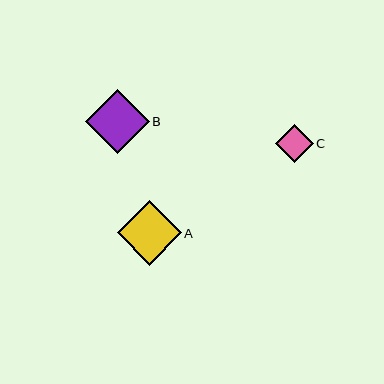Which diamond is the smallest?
Diamond C is the smallest with a size of approximately 38 pixels.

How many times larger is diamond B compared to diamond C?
Diamond B is approximately 1.7 times the size of diamond C.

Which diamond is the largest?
Diamond A is the largest with a size of approximately 64 pixels.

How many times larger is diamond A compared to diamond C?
Diamond A is approximately 1.7 times the size of diamond C.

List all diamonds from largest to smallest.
From largest to smallest: A, B, C.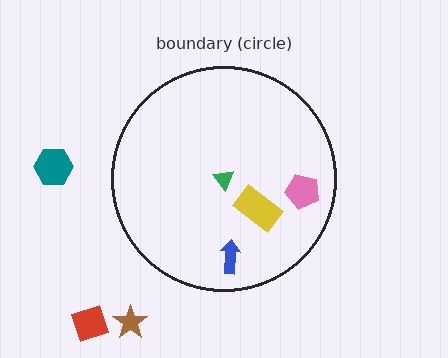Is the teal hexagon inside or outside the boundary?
Outside.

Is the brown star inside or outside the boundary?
Outside.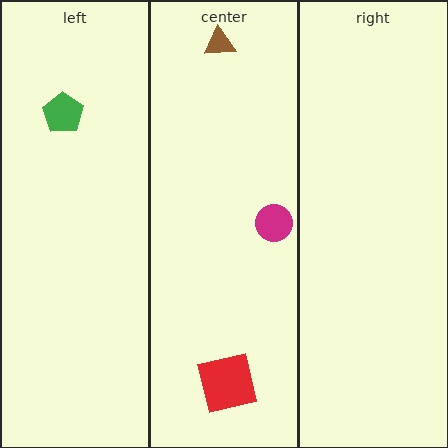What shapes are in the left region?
The green pentagon.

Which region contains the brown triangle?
The center region.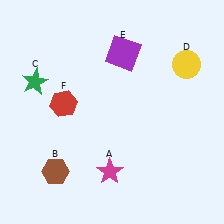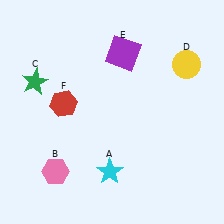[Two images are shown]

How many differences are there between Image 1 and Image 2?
There are 2 differences between the two images.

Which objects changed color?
A changed from magenta to cyan. B changed from brown to pink.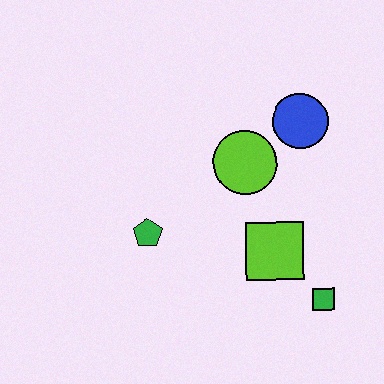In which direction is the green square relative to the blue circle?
The green square is below the blue circle.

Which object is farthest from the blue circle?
The green pentagon is farthest from the blue circle.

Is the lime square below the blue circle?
Yes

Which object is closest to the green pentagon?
The lime circle is closest to the green pentagon.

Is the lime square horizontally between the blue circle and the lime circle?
Yes